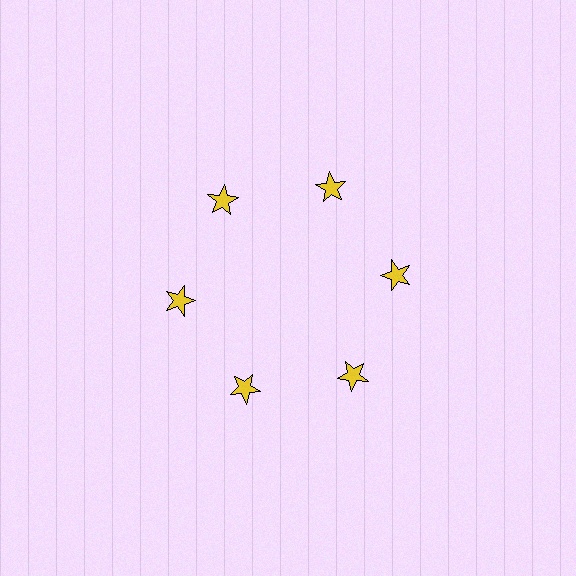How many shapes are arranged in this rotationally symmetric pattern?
There are 6 shapes, arranged in 6 groups of 1.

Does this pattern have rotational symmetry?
Yes, this pattern has 6-fold rotational symmetry. It looks the same after rotating 60 degrees around the center.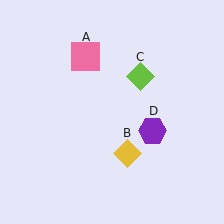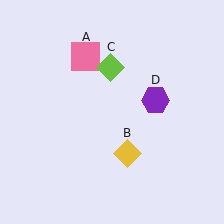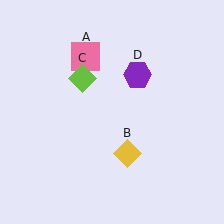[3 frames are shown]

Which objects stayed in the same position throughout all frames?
Pink square (object A) and yellow diamond (object B) remained stationary.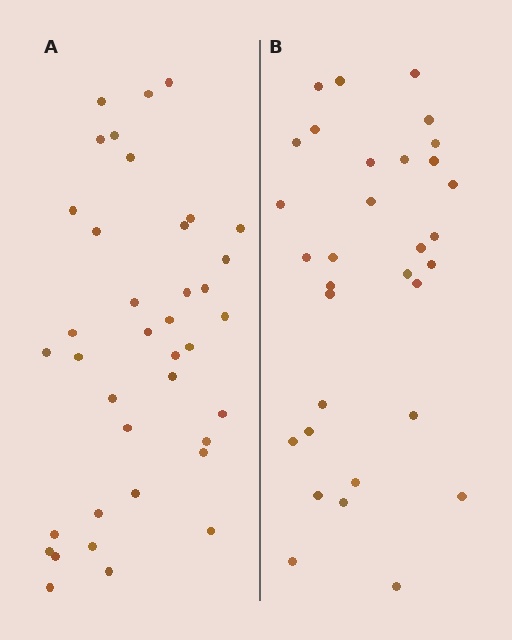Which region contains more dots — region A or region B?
Region A (the left region) has more dots.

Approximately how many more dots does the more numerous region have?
Region A has about 6 more dots than region B.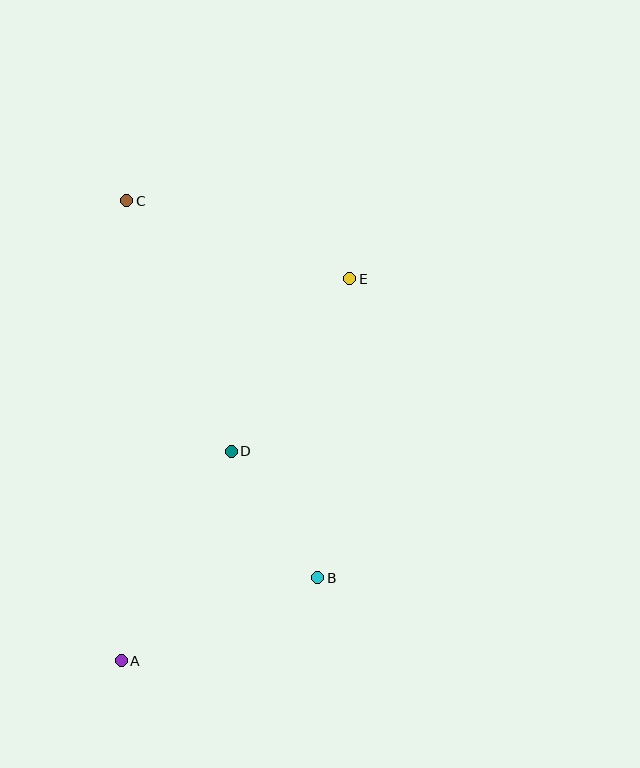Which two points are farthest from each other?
Points A and C are farthest from each other.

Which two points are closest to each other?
Points B and D are closest to each other.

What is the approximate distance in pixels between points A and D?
The distance between A and D is approximately 237 pixels.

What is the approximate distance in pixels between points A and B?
The distance between A and B is approximately 213 pixels.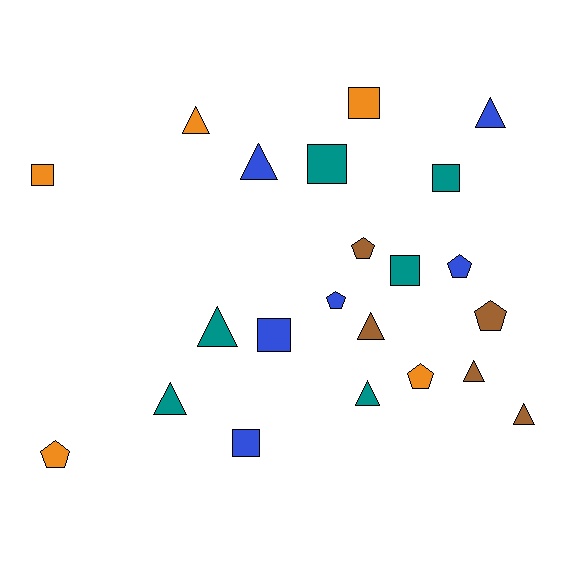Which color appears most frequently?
Blue, with 6 objects.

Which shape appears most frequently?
Triangle, with 9 objects.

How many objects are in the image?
There are 22 objects.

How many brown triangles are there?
There are 3 brown triangles.